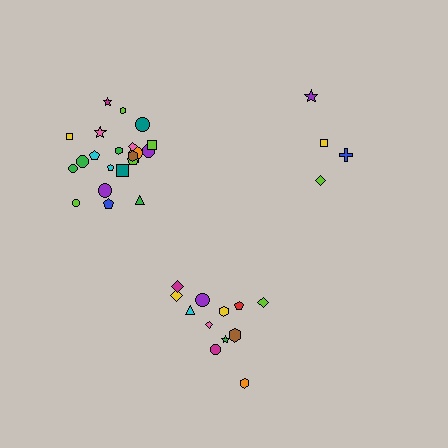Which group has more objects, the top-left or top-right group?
The top-left group.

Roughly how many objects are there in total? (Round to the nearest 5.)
Roughly 40 objects in total.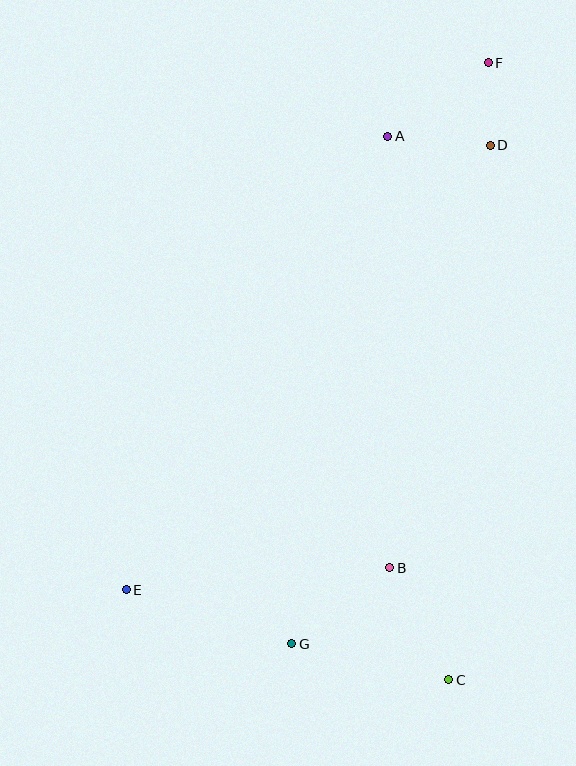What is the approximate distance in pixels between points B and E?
The distance between B and E is approximately 264 pixels.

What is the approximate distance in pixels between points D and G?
The distance between D and G is approximately 536 pixels.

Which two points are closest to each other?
Points D and F are closest to each other.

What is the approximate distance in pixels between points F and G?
The distance between F and G is approximately 614 pixels.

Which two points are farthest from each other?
Points E and F are farthest from each other.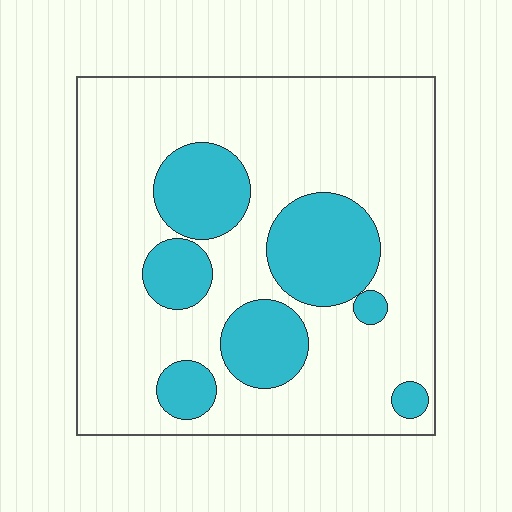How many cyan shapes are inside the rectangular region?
7.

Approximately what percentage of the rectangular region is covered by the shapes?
Approximately 25%.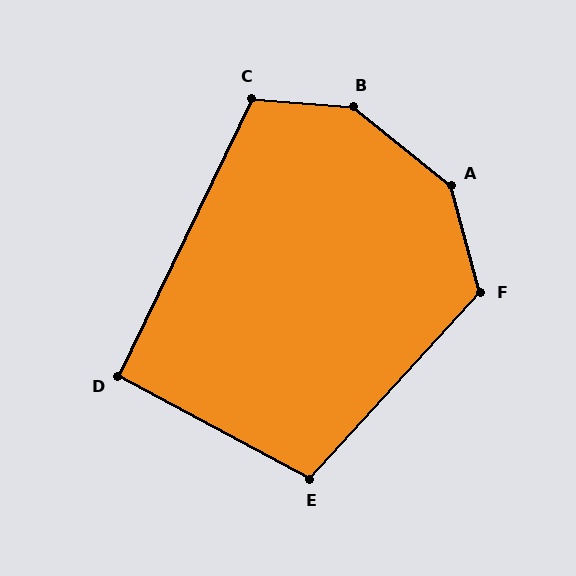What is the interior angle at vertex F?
Approximately 122 degrees (obtuse).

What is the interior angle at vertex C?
Approximately 111 degrees (obtuse).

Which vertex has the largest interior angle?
B, at approximately 146 degrees.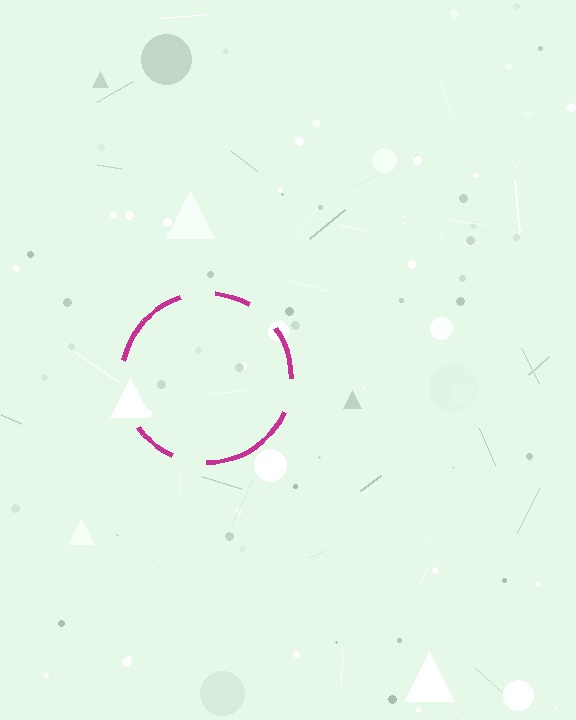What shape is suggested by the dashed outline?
The dashed outline suggests a circle.